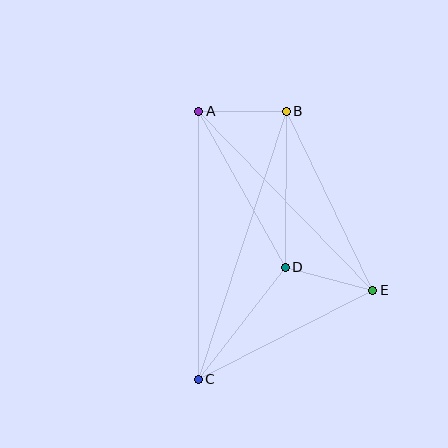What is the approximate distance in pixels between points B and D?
The distance between B and D is approximately 156 pixels.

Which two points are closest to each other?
Points A and B are closest to each other.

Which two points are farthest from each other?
Points B and C are farthest from each other.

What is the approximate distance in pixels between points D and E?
The distance between D and E is approximately 91 pixels.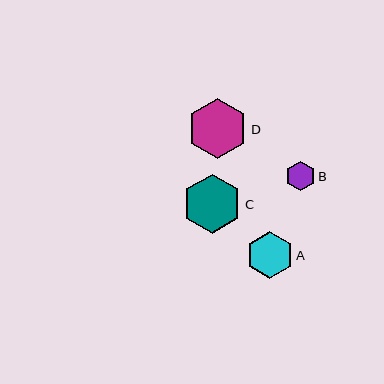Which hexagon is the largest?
Hexagon D is the largest with a size of approximately 60 pixels.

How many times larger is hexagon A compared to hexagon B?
Hexagon A is approximately 1.6 times the size of hexagon B.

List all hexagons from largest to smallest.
From largest to smallest: D, C, A, B.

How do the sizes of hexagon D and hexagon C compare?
Hexagon D and hexagon C are approximately the same size.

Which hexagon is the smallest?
Hexagon B is the smallest with a size of approximately 30 pixels.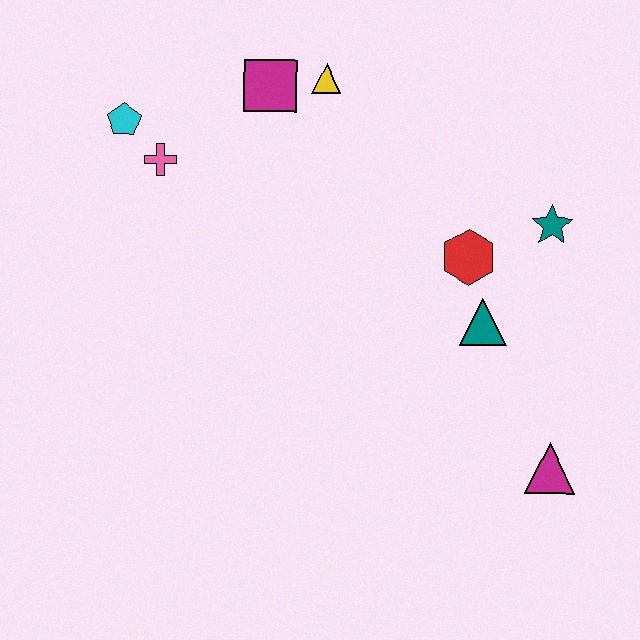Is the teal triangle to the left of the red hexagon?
No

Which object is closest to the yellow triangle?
The magenta square is closest to the yellow triangle.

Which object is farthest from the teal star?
The cyan pentagon is farthest from the teal star.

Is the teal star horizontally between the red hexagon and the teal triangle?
No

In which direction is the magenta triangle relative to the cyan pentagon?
The magenta triangle is to the right of the cyan pentagon.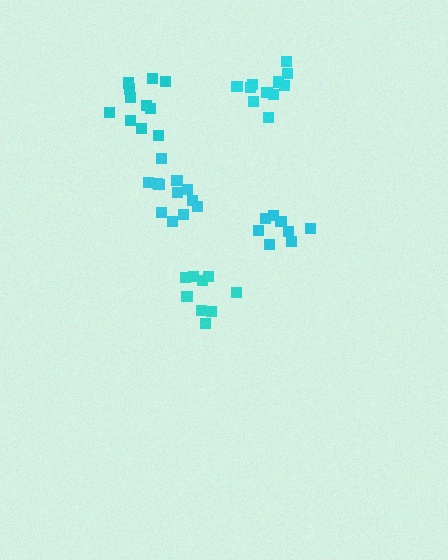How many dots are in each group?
Group 1: 11 dots, Group 2: 9 dots, Group 3: 11 dots, Group 4: 8 dots, Group 5: 12 dots (51 total).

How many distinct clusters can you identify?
There are 5 distinct clusters.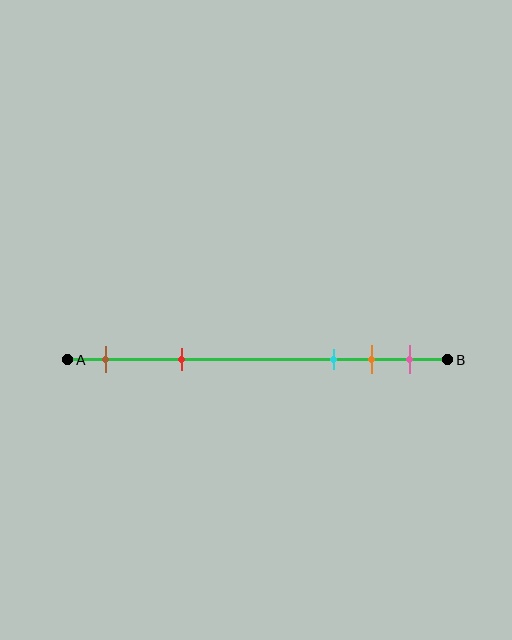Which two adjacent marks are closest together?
The orange and pink marks are the closest adjacent pair.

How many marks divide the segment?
There are 5 marks dividing the segment.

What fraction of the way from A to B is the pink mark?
The pink mark is approximately 90% (0.9) of the way from A to B.